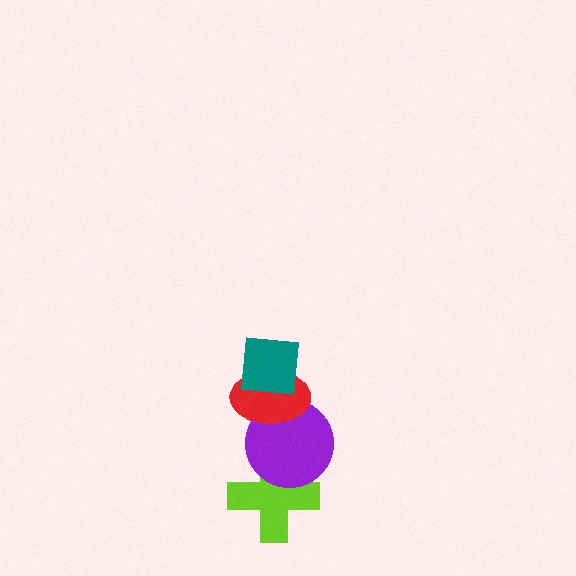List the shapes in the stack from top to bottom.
From top to bottom: the teal square, the red ellipse, the purple circle, the lime cross.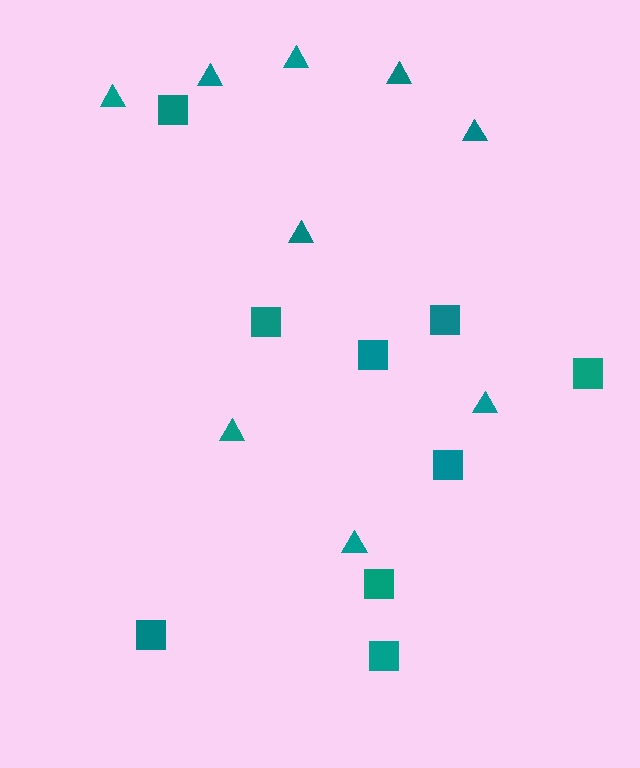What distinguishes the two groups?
There are 2 groups: one group of triangles (9) and one group of squares (9).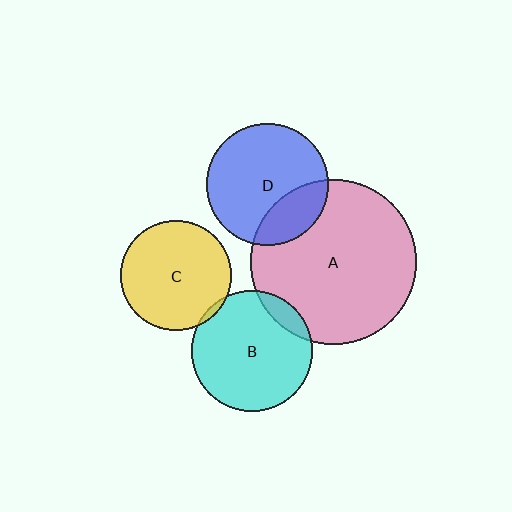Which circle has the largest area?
Circle A (pink).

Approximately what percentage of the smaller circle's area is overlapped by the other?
Approximately 25%.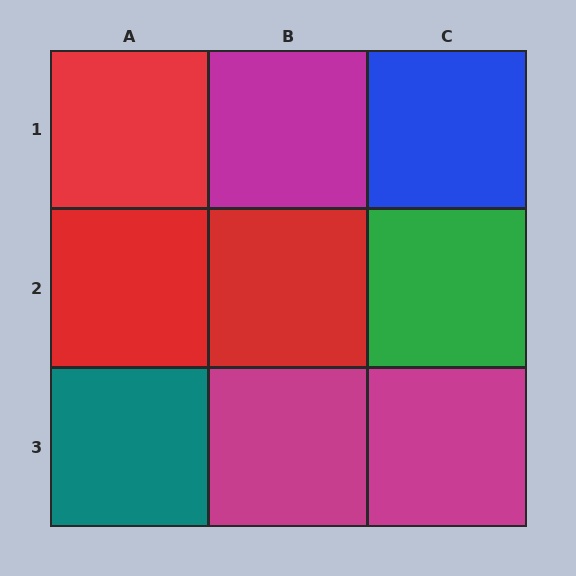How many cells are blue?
1 cell is blue.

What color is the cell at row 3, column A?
Teal.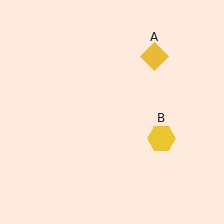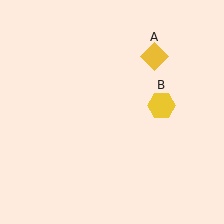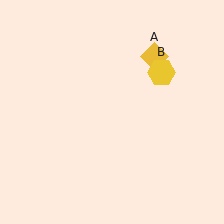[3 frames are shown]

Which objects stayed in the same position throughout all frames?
Yellow diamond (object A) remained stationary.